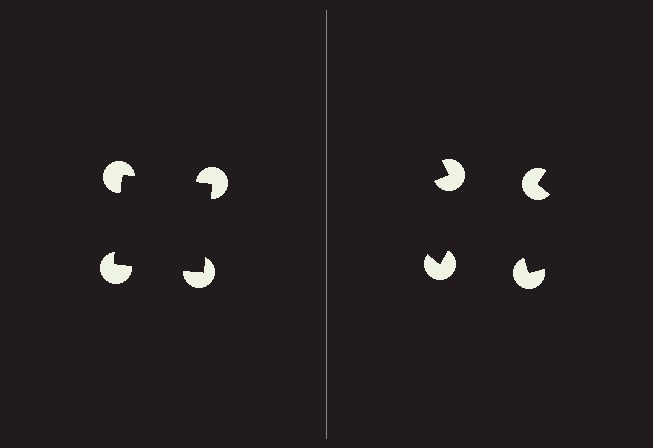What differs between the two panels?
The pac-man discs are positioned identically on both sides; only the wedge orientations differ. On the left they align to a square; on the right they are misaligned.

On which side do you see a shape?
An illusory square appears on the left side. On the right side the wedge cuts are rotated, so no coherent shape forms.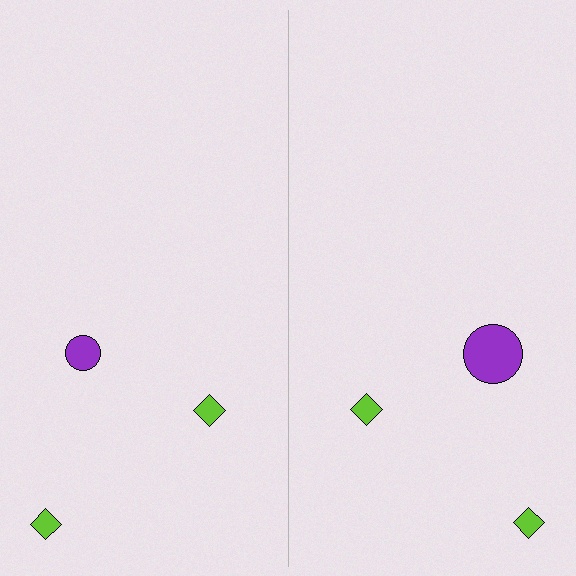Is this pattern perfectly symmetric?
No, the pattern is not perfectly symmetric. The purple circle on the right side has a different size than its mirror counterpart.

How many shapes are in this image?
There are 6 shapes in this image.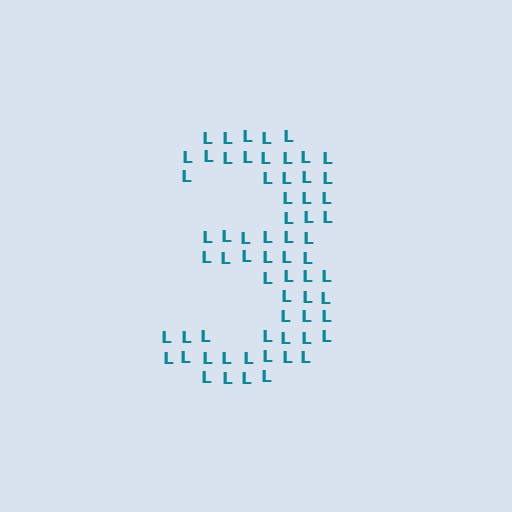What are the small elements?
The small elements are letter L's.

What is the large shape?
The large shape is the digit 3.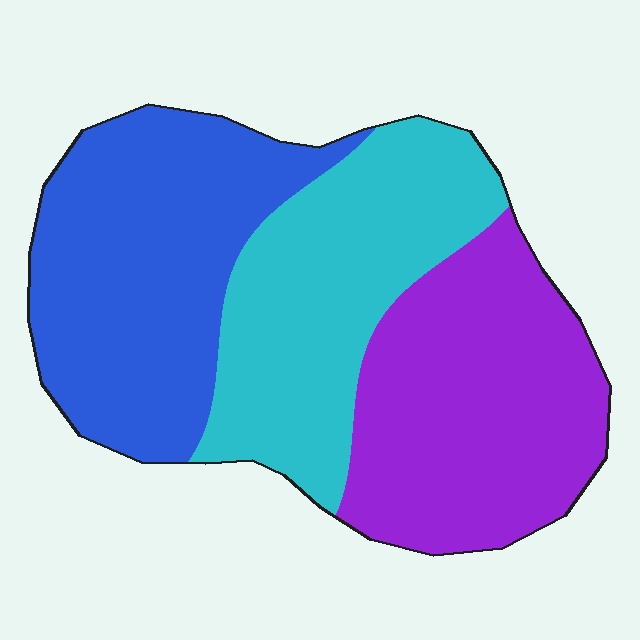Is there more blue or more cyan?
Blue.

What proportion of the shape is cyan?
Cyan covers about 30% of the shape.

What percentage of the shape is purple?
Purple takes up about one third (1/3) of the shape.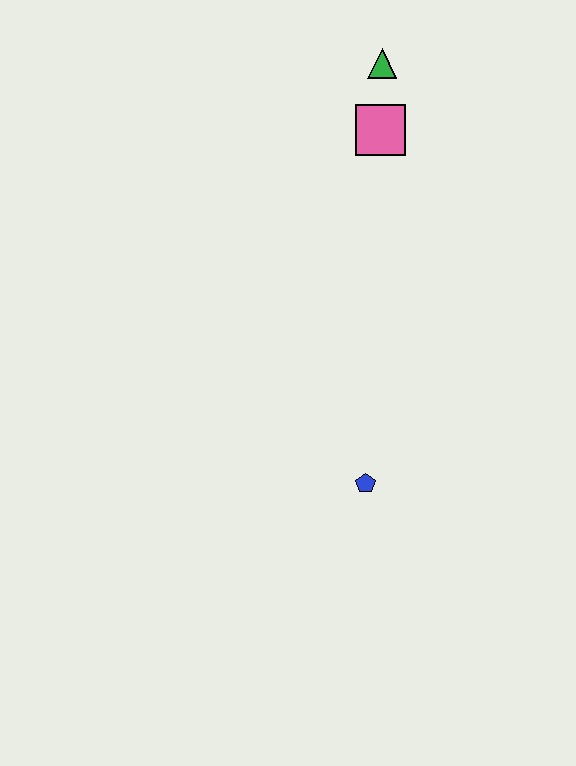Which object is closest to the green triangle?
The pink square is closest to the green triangle.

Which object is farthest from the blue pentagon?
The green triangle is farthest from the blue pentagon.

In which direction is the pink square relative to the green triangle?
The pink square is below the green triangle.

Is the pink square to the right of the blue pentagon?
Yes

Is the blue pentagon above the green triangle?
No